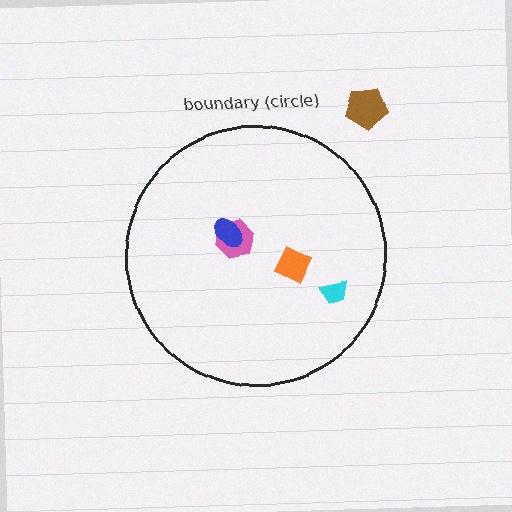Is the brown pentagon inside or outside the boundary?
Outside.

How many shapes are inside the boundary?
4 inside, 1 outside.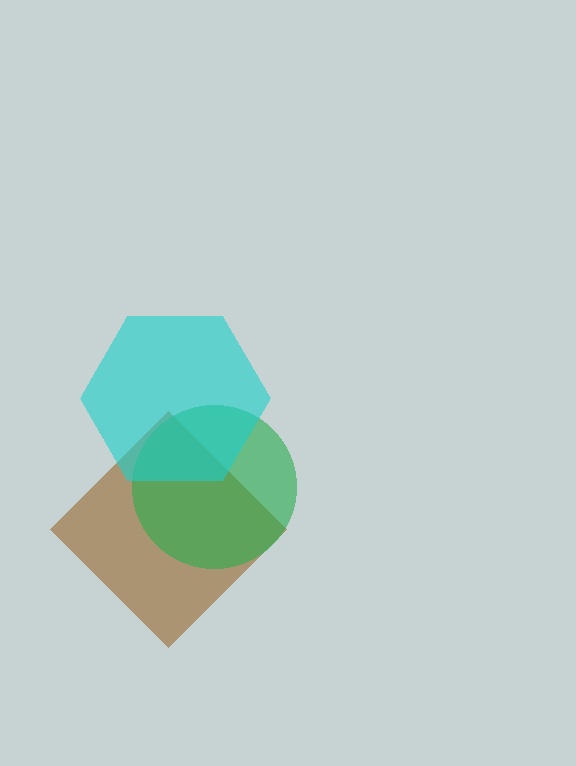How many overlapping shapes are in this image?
There are 3 overlapping shapes in the image.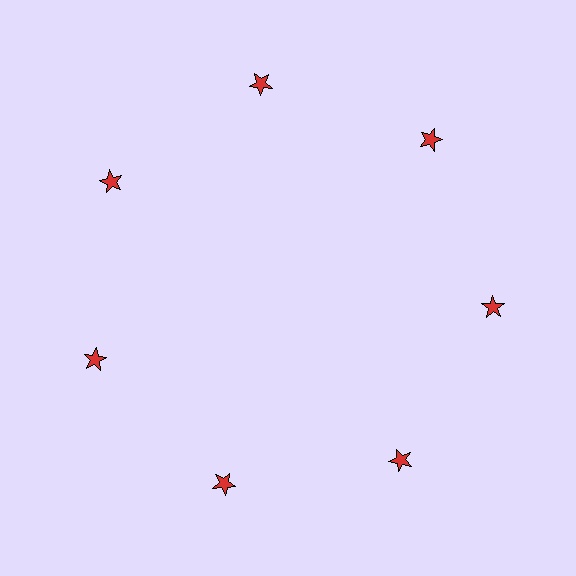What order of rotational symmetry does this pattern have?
This pattern has 7-fold rotational symmetry.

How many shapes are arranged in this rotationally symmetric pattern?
There are 7 shapes, arranged in 7 groups of 1.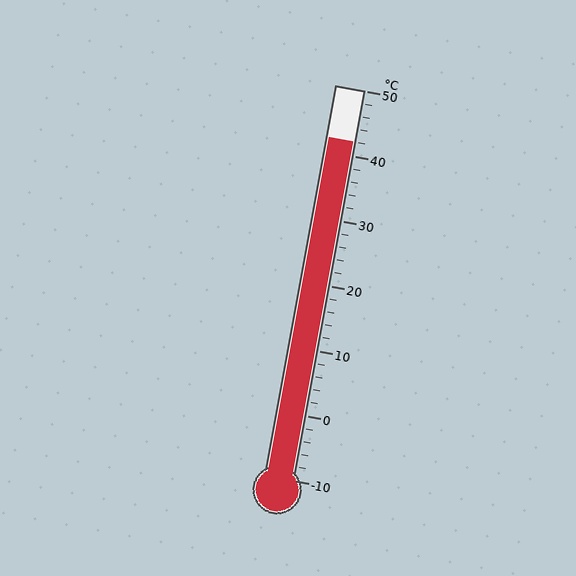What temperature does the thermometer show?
The thermometer shows approximately 42°C.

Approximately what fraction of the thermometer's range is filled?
The thermometer is filled to approximately 85% of its range.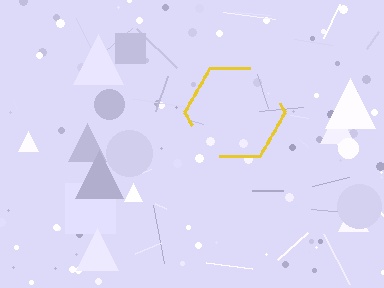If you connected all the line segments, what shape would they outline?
They would outline a hexagon.